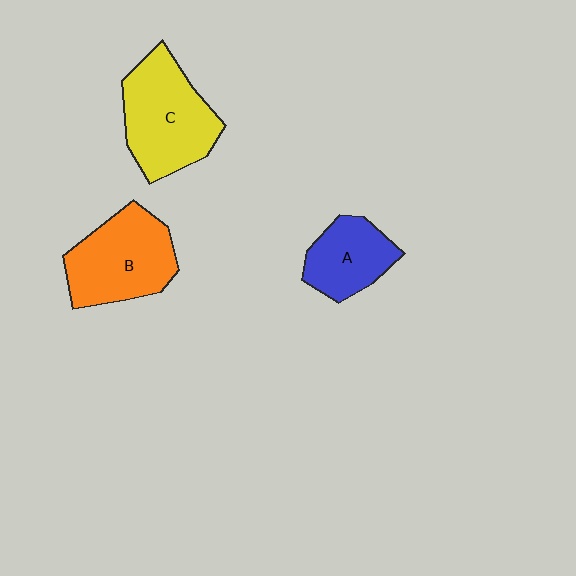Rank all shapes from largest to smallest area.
From largest to smallest: C (yellow), B (orange), A (blue).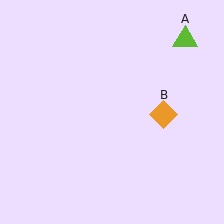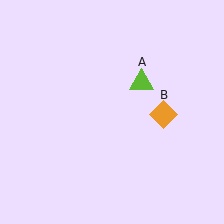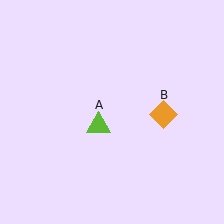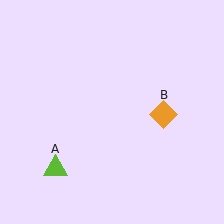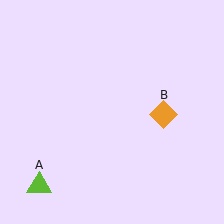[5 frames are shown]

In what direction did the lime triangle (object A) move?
The lime triangle (object A) moved down and to the left.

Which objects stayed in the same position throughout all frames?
Orange diamond (object B) remained stationary.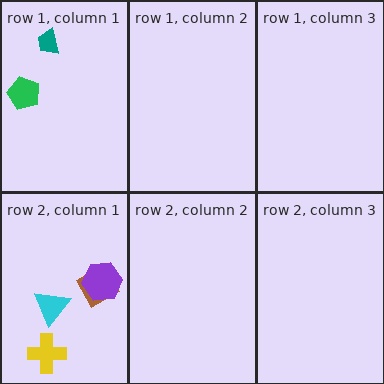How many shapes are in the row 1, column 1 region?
2.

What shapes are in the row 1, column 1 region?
The green pentagon, the teal trapezoid.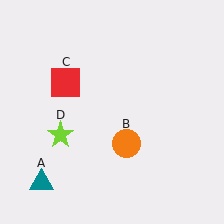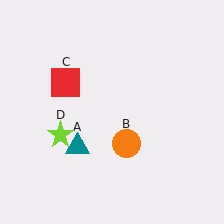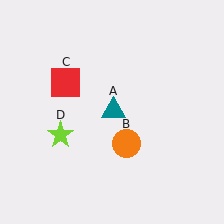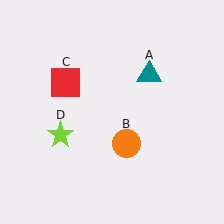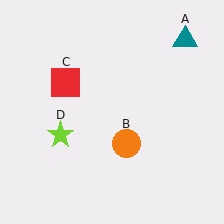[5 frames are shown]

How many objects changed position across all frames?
1 object changed position: teal triangle (object A).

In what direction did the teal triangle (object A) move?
The teal triangle (object A) moved up and to the right.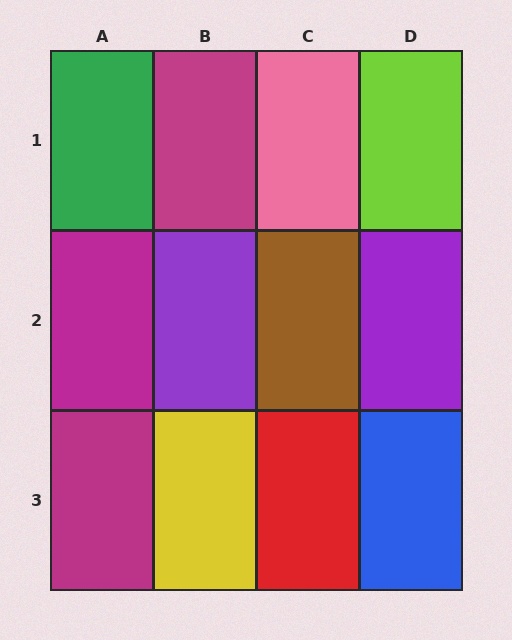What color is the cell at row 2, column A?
Magenta.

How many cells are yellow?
1 cell is yellow.